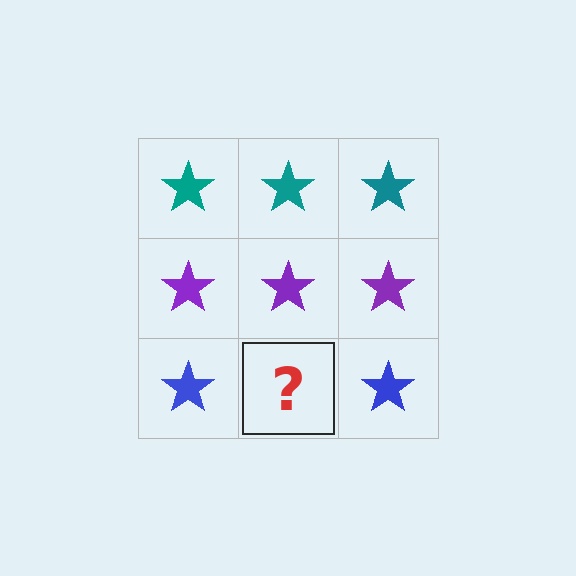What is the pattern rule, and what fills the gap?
The rule is that each row has a consistent color. The gap should be filled with a blue star.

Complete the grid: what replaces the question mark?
The question mark should be replaced with a blue star.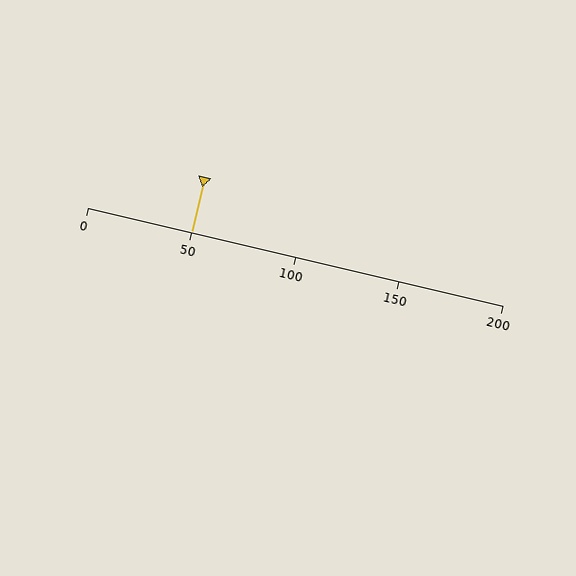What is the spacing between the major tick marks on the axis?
The major ticks are spaced 50 apart.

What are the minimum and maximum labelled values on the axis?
The axis runs from 0 to 200.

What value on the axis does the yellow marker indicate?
The marker indicates approximately 50.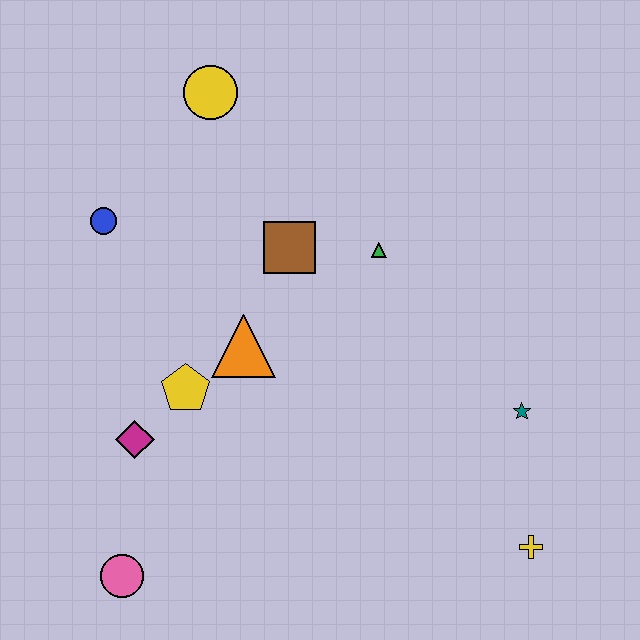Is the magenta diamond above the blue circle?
No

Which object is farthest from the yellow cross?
The yellow circle is farthest from the yellow cross.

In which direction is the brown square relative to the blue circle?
The brown square is to the right of the blue circle.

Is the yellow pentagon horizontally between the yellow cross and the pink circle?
Yes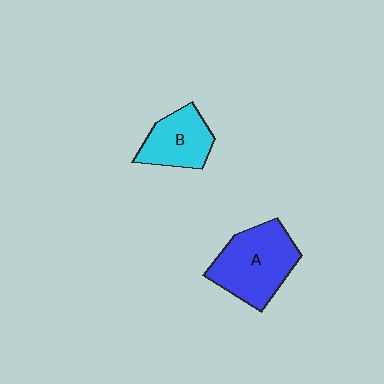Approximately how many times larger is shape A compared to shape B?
Approximately 1.5 times.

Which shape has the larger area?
Shape A (blue).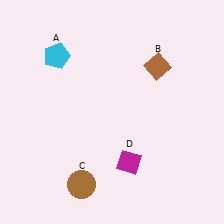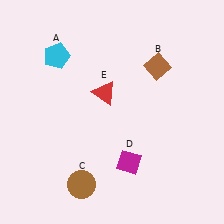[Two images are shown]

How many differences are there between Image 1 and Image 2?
There is 1 difference between the two images.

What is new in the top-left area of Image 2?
A red triangle (E) was added in the top-left area of Image 2.